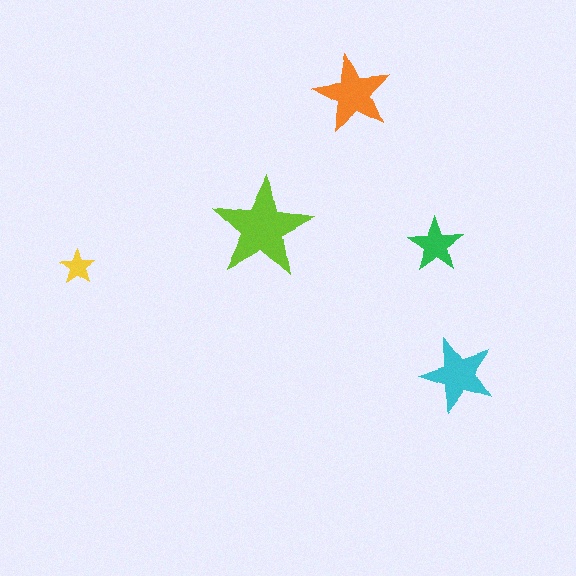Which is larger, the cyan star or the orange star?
The orange one.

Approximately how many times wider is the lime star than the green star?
About 2 times wider.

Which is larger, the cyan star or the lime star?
The lime one.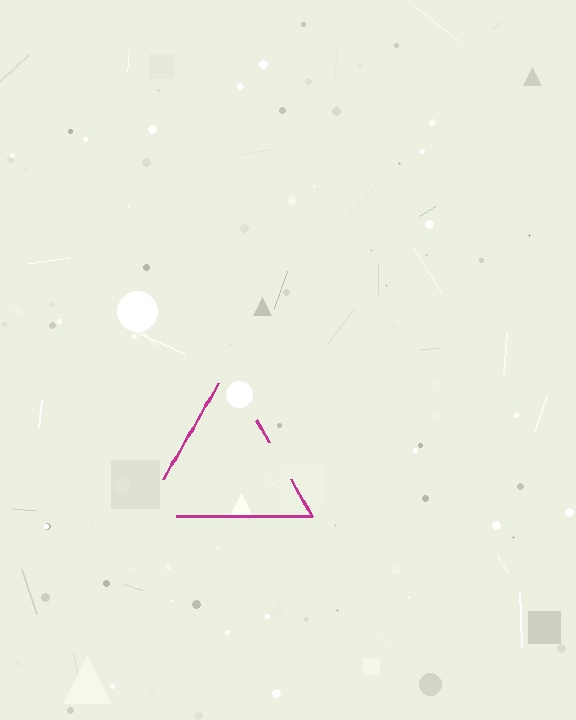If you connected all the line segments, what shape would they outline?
They would outline a triangle.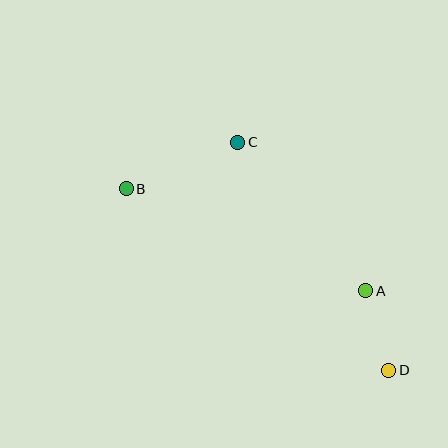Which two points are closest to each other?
Points A and D are closest to each other.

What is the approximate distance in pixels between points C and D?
The distance between C and D is approximately 274 pixels.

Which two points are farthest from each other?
Points B and D are farthest from each other.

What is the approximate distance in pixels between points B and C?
The distance between B and C is approximately 121 pixels.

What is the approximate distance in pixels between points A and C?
The distance between A and C is approximately 196 pixels.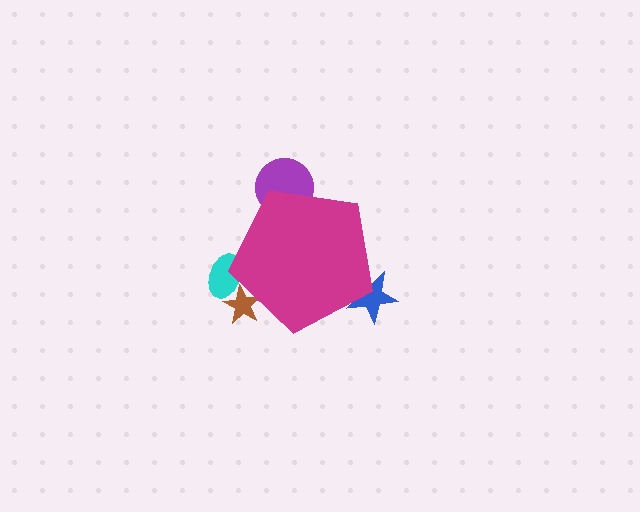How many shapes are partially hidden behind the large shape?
4 shapes are partially hidden.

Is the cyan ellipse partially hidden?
Yes, the cyan ellipse is partially hidden behind the magenta pentagon.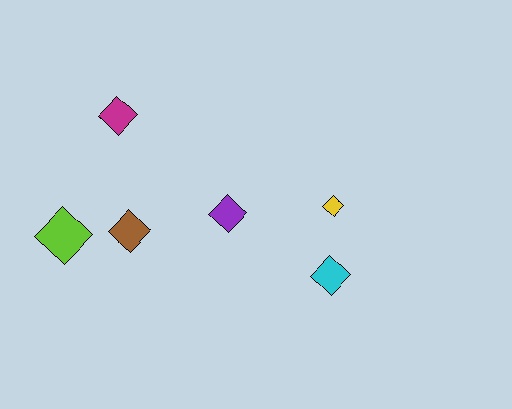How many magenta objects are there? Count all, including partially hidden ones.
There is 1 magenta object.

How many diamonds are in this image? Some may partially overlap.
There are 6 diamonds.